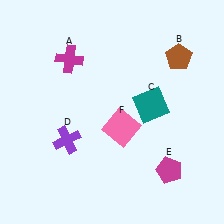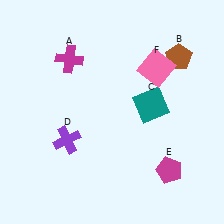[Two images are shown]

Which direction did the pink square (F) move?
The pink square (F) moved up.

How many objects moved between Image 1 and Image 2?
1 object moved between the two images.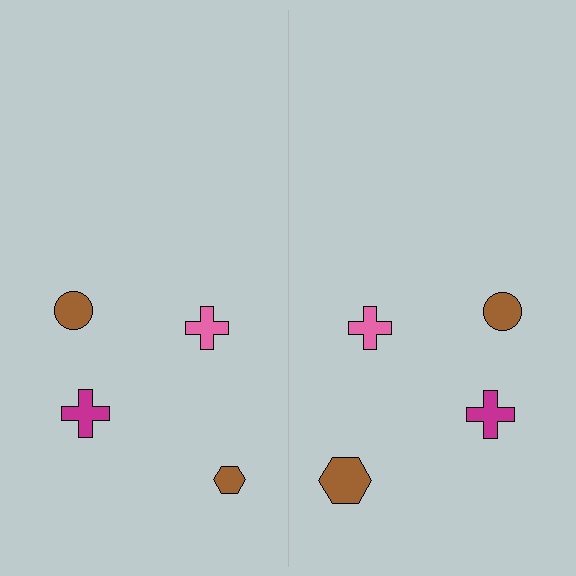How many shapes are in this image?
There are 8 shapes in this image.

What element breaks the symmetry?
The brown hexagon on the right side has a different size than its mirror counterpart.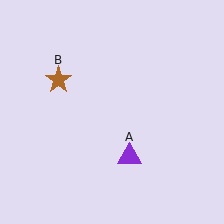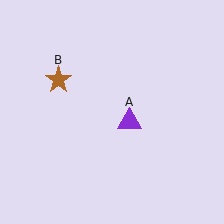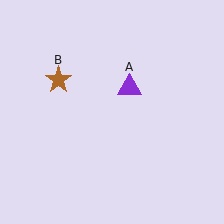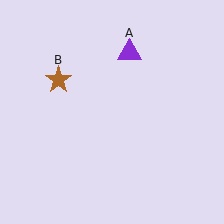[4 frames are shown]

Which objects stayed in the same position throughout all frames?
Brown star (object B) remained stationary.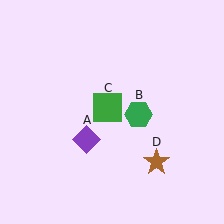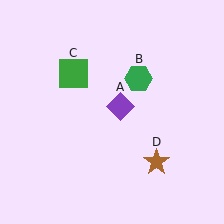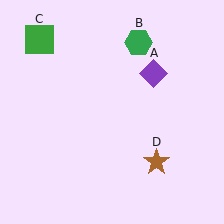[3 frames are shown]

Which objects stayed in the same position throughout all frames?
Brown star (object D) remained stationary.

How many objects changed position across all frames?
3 objects changed position: purple diamond (object A), green hexagon (object B), green square (object C).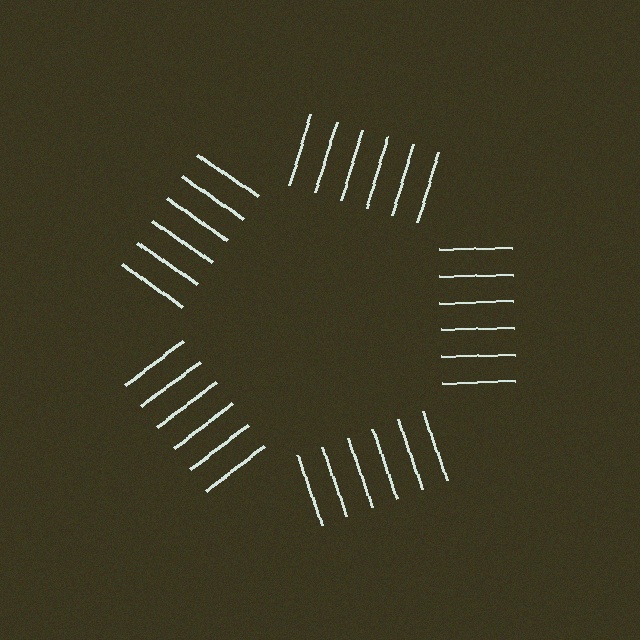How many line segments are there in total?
30 — 6 along each of the 5 edges.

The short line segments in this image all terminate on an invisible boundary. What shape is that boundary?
An illusory pentagon — the line segments terminate on its edges but no continuous stroke is drawn.